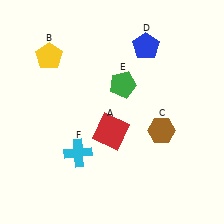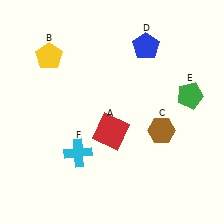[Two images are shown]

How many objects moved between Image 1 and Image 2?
1 object moved between the two images.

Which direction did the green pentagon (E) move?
The green pentagon (E) moved right.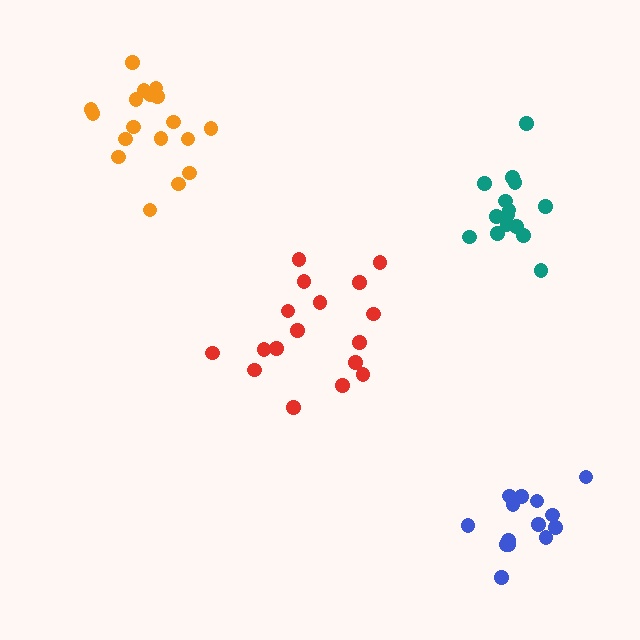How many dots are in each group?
Group 1: 15 dots, Group 2: 18 dots, Group 3: 14 dots, Group 4: 18 dots (65 total).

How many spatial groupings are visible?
There are 4 spatial groupings.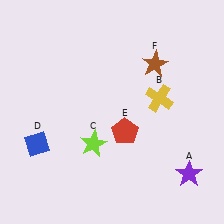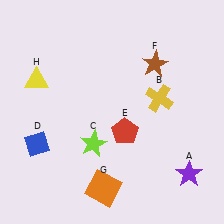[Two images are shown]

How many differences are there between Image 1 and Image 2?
There are 2 differences between the two images.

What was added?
An orange square (G), a yellow triangle (H) were added in Image 2.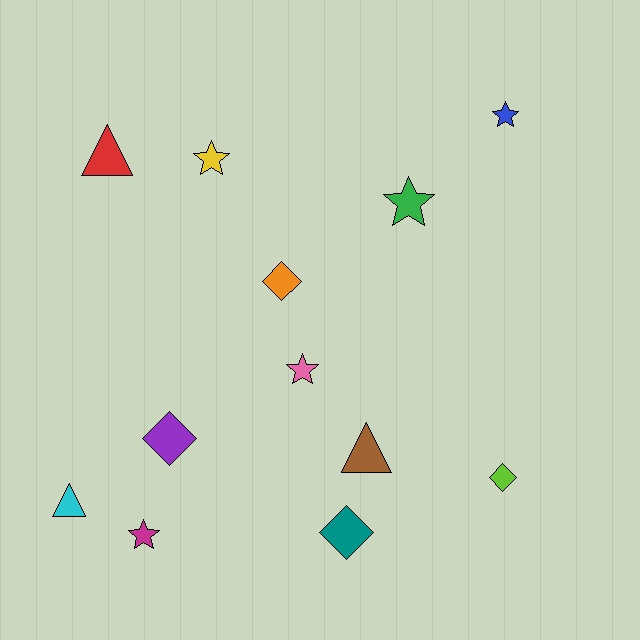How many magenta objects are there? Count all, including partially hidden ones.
There is 1 magenta object.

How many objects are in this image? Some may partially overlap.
There are 12 objects.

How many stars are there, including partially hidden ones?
There are 5 stars.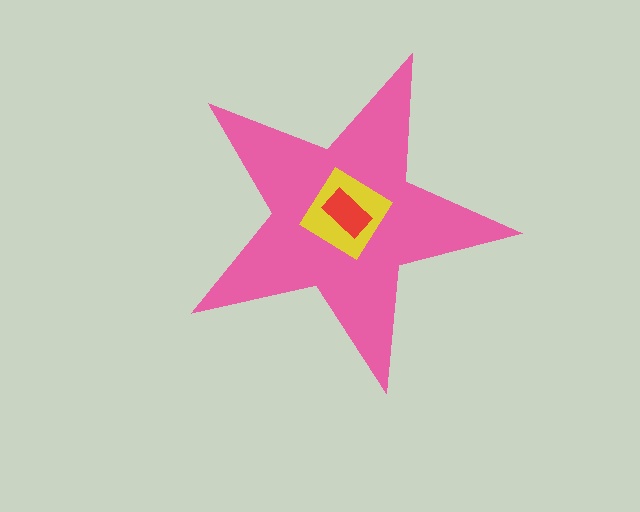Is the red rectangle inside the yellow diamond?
Yes.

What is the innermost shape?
The red rectangle.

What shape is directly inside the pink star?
The yellow diamond.